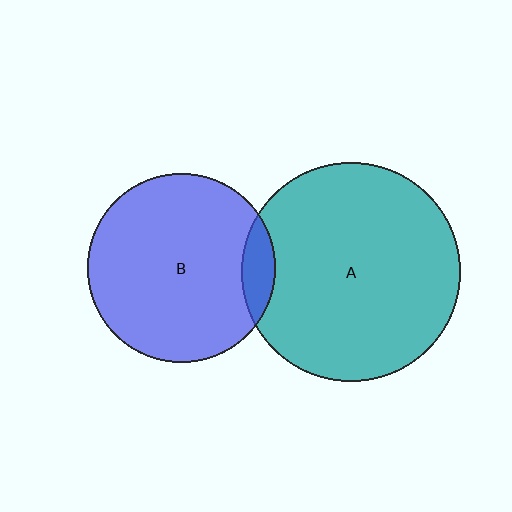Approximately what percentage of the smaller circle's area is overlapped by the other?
Approximately 10%.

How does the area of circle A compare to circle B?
Approximately 1.4 times.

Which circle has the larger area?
Circle A (teal).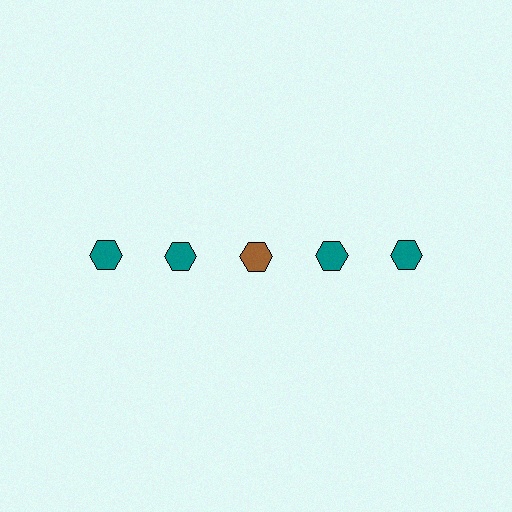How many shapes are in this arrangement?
There are 5 shapes arranged in a grid pattern.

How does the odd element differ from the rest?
It has a different color: brown instead of teal.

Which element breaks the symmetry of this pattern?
The brown hexagon in the top row, center column breaks the symmetry. All other shapes are teal hexagons.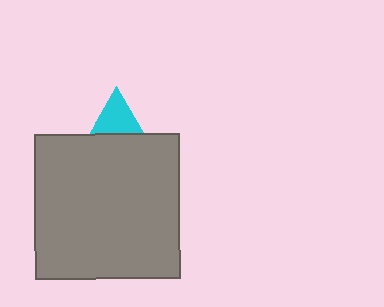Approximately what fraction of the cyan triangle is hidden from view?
Roughly 69% of the cyan triangle is hidden behind the gray square.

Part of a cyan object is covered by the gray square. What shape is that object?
It is a triangle.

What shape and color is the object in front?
The object in front is a gray square.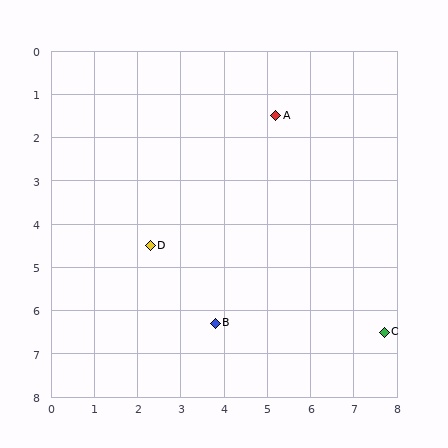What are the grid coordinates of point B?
Point B is at approximately (3.8, 6.3).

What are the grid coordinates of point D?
Point D is at approximately (2.3, 4.5).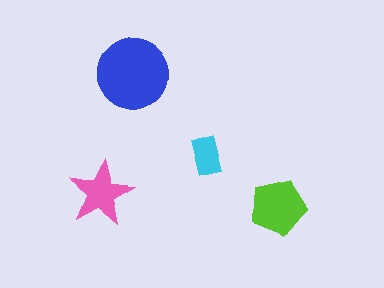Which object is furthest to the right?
The lime pentagon is rightmost.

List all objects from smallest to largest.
The cyan rectangle, the pink star, the lime pentagon, the blue circle.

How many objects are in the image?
There are 4 objects in the image.